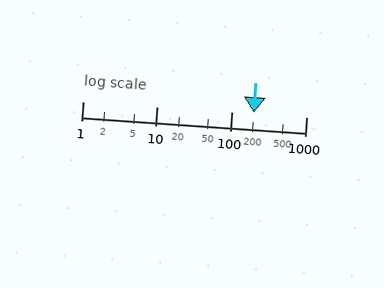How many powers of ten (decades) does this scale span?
The scale spans 3 decades, from 1 to 1000.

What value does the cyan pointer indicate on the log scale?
The pointer indicates approximately 200.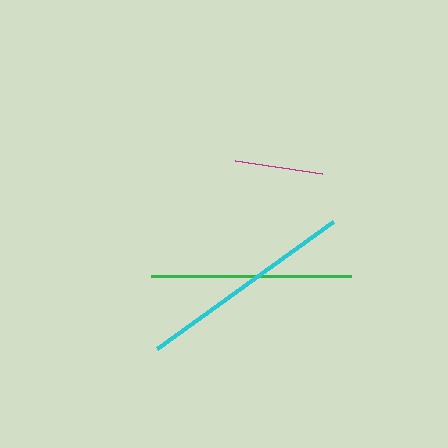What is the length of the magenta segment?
The magenta segment is approximately 87 pixels long.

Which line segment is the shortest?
The magenta line is the shortest at approximately 87 pixels.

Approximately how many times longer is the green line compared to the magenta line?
The green line is approximately 2.3 times the length of the magenta line.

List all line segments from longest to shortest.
From longest to shortest: cyan, green, magenta.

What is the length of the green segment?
The green segment is approximately 200 pixels long.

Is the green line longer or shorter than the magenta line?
The green line is longer than the magenta line.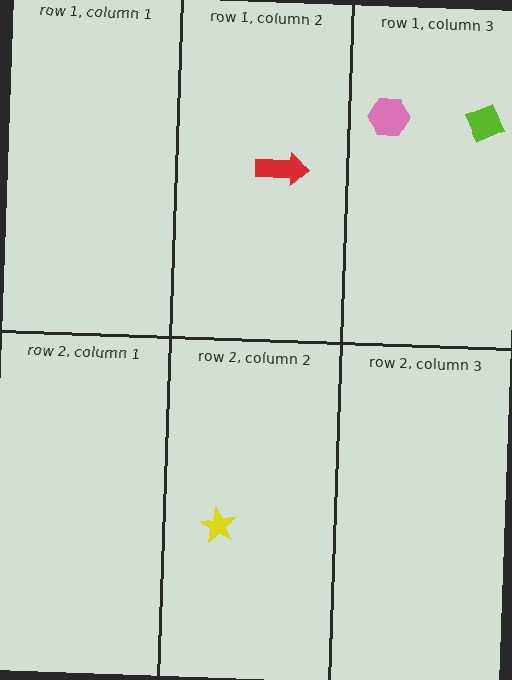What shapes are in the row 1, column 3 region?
The lime diamond, the pink hexagon.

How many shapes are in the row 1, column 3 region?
2.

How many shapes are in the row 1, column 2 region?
1.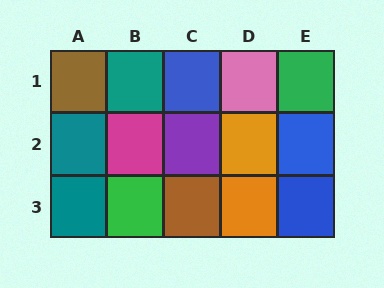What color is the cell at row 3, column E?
Blue.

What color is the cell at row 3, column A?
Teal.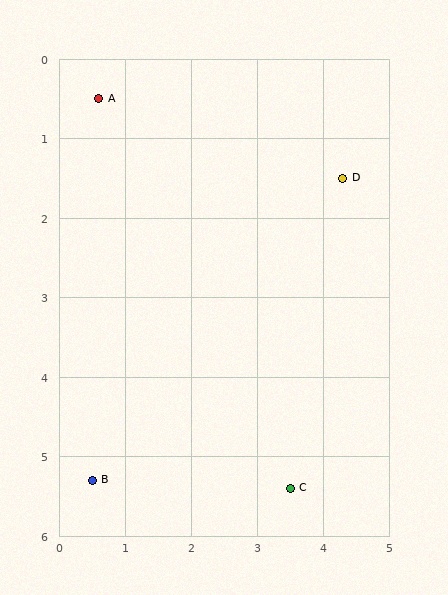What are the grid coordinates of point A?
Point A is at approximately (0.6, 0.5).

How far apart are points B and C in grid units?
Points B and C are about 3.0 grid units apart.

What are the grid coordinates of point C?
Point C is at approximately (3.5, 5.4).